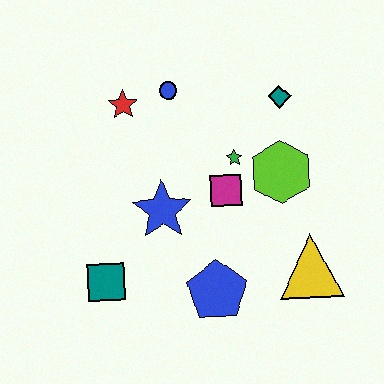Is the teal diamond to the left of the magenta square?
No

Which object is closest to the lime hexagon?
The green star is closest to the lime hexagon.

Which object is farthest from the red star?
The yellow triangle is farthest from the red star.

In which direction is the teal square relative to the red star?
The teal square is below the red star.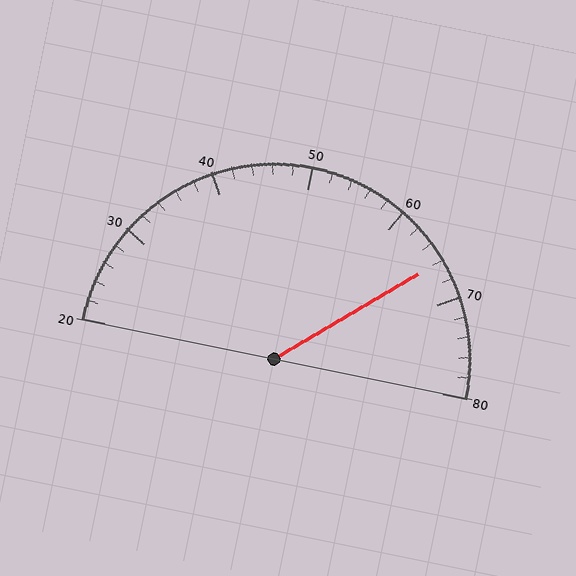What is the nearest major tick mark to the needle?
The nearest major tick mark is 70.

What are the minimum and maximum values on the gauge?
The gauge ranges from 20 to 80.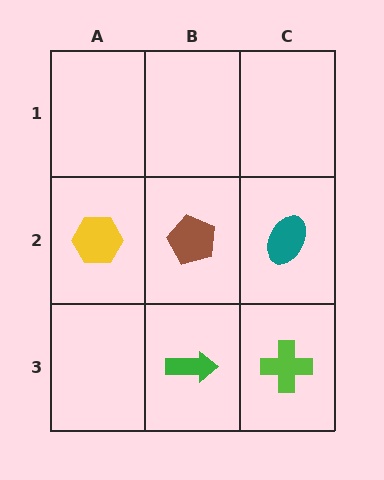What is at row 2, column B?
A brown pentagon.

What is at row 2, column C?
A teal ellipse.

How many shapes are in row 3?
2 shapes.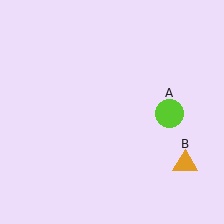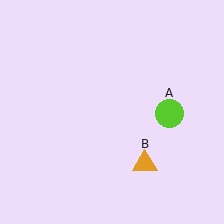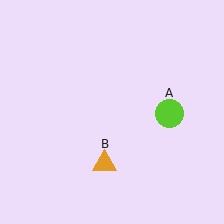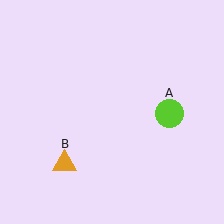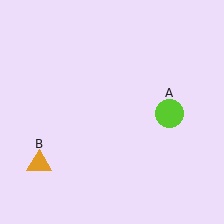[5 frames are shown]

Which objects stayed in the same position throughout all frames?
Lime circle (object A) remained stationary.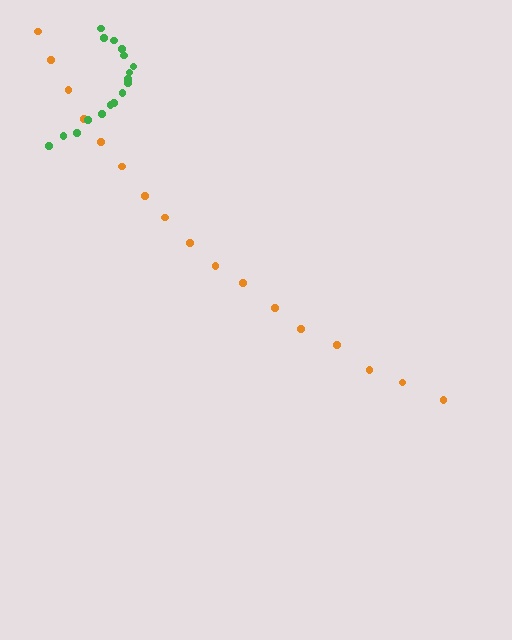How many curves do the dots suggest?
There are 2 distinct paths.